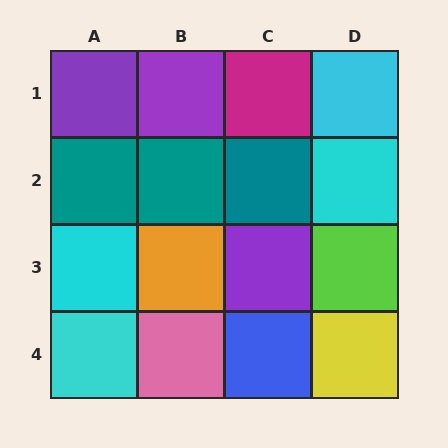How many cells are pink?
1 cell is pink.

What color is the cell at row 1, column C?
Magenta.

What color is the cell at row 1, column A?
Purple.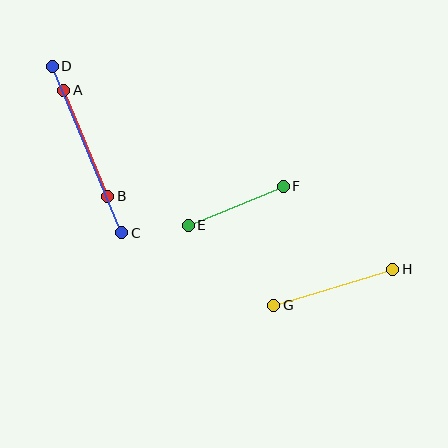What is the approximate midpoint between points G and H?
The midpoint is at approximately (333, 287) pixels.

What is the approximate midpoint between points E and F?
The midpoint is at approximately (236, 206) pixels.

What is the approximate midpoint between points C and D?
The midpoint is at approximately (87, 150) pixels.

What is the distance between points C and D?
The distance is approximately 181 pixels.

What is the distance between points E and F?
The distance is approximately 103 pixels.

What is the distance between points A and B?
The distance is approximately 115 pixels.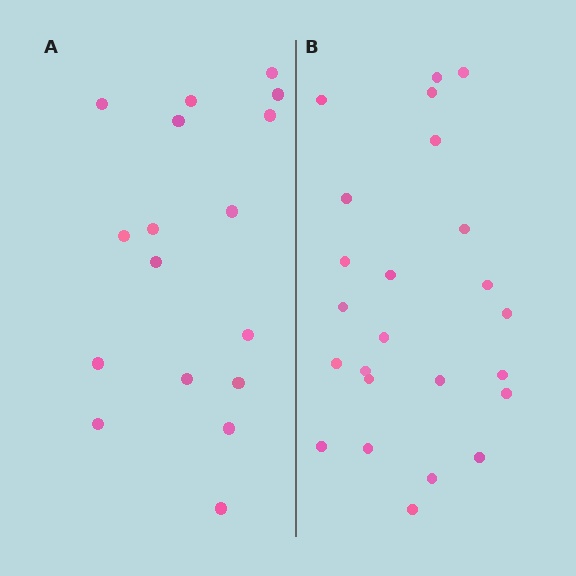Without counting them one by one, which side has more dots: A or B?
Region B (the right region) has more dots.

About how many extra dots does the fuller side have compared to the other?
Region B has roughly 8 or so more dots than region A.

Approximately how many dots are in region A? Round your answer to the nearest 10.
About 20 dots. (The exact count is 17, which rounds to 20.)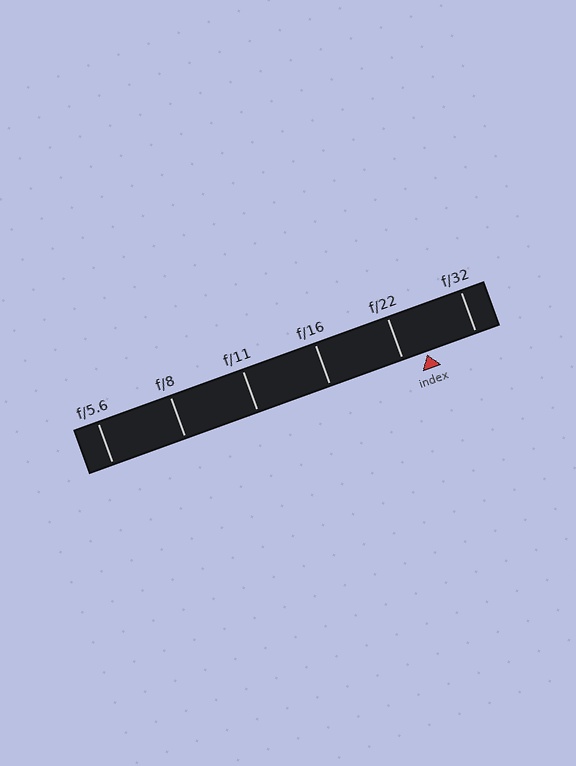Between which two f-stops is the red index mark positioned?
The index mark is between f/22 and f/32.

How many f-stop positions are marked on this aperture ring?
There are 6 f-stop positions marked.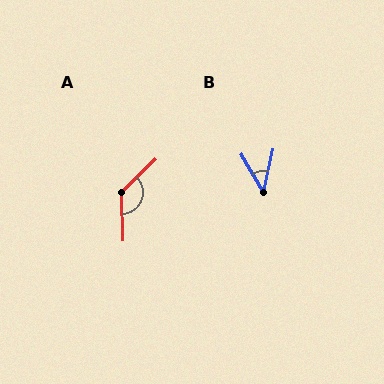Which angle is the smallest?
B, at approximately 43 degrees.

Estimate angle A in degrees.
Approximately 132 degrees.